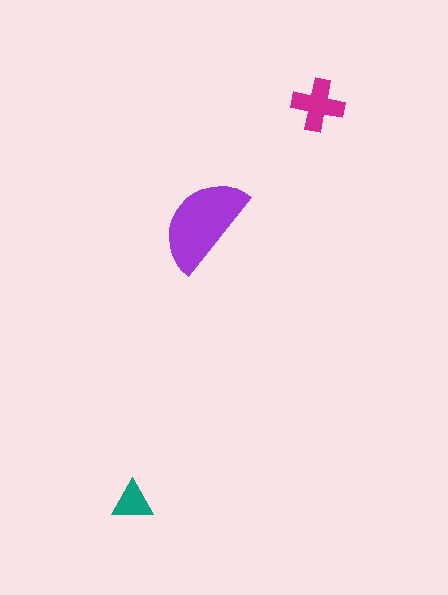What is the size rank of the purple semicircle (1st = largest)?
1st.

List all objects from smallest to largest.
The teal triangle, the magenta cross, the purple semicircle.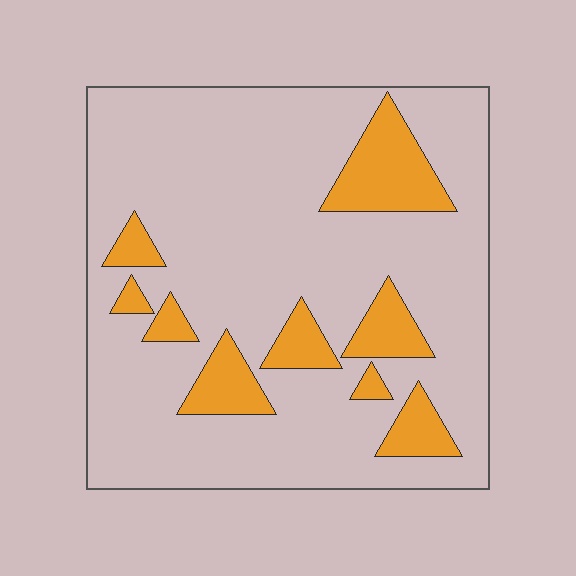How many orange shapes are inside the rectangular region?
9.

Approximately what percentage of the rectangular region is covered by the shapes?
Approximately 20%.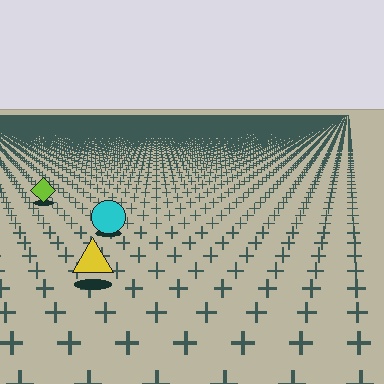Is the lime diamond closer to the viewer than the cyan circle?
No. The cyan circle is closer — you can tell from the texture gradient: the ground texture is coarser near it.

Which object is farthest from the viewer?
The lime diamond is farthest from the viewer. It appears smaller and the ground texture around it is denser.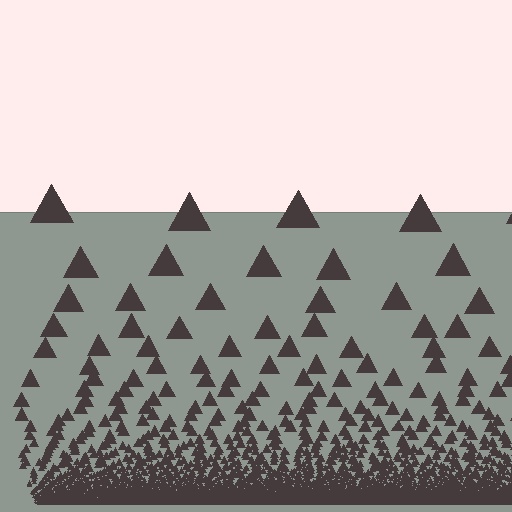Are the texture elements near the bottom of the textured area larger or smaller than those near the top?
Smaller. The gradient is inverted — elements near the bottom are smaller and denser.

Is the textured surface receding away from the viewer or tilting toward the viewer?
The surface appears to tilt toward the viewer. Texture elements get larger and sparser toward the top.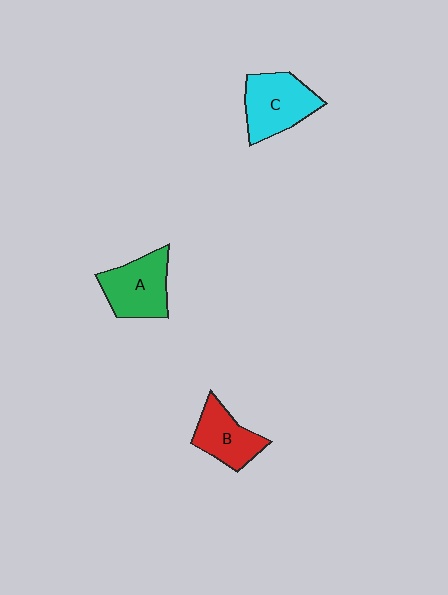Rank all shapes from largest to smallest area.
From largest to smallest: C (cyan), A (green), B (red).